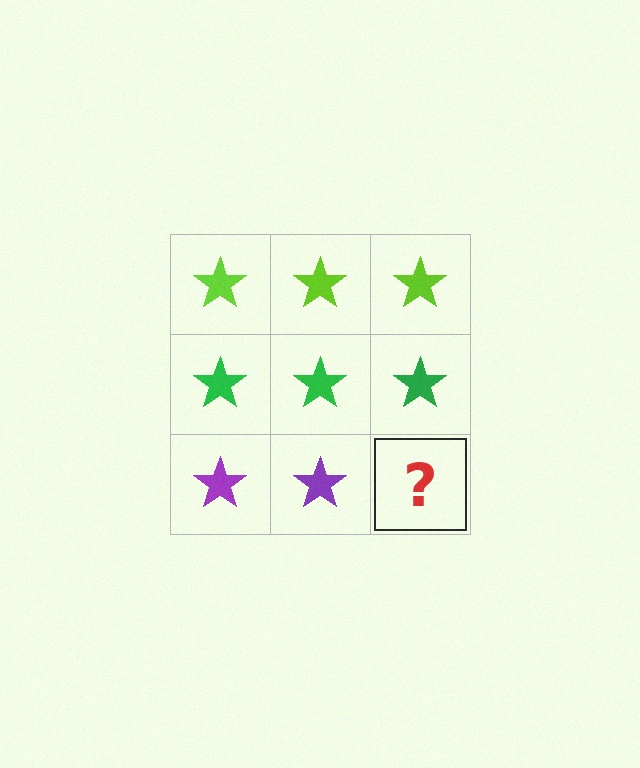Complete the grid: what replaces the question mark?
The question mark should be replaced with a purple star.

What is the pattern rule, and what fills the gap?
The rule is that each row has a consistent color. The gap should be filled with a purple star.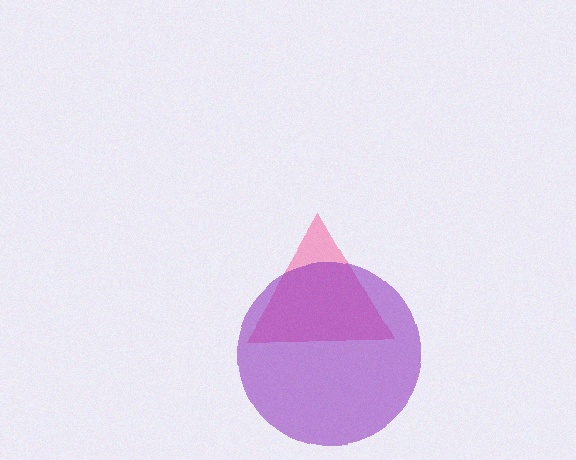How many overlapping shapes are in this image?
There are 2 overlapping shapes in the image.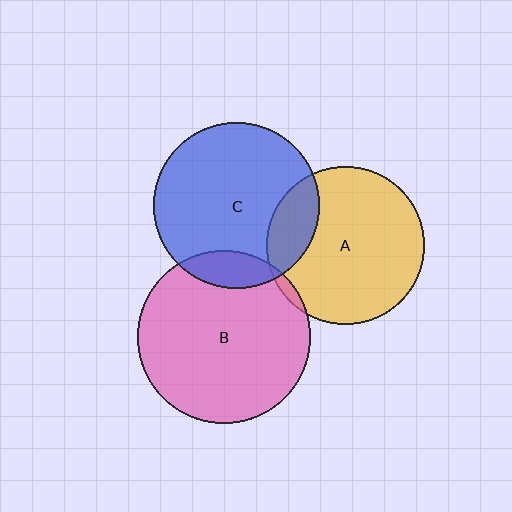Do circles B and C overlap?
Yes.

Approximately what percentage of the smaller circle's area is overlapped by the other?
Approximately 15%.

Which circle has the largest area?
Circle B (pink).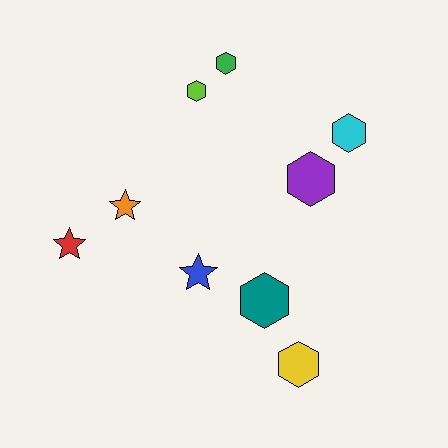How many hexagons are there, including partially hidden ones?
There are 6 hexagons.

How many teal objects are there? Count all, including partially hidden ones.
There is 1 teal object.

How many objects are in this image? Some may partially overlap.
There are 9 objects.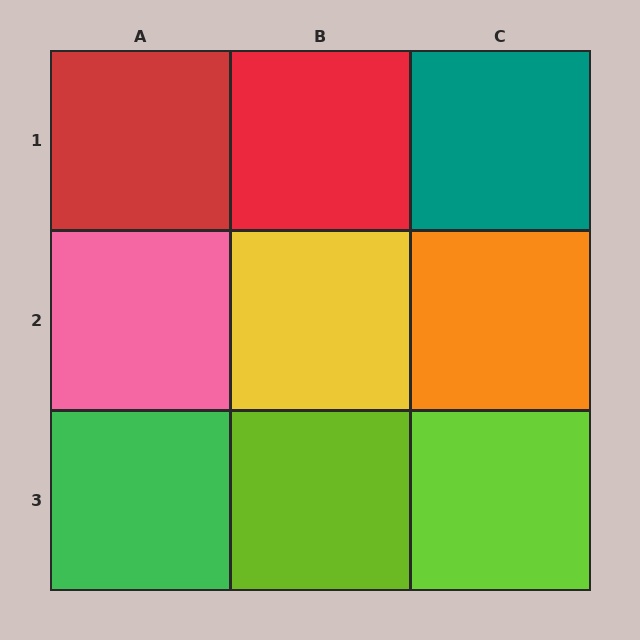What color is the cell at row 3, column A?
Green.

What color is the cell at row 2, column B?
Yellow.